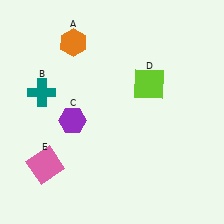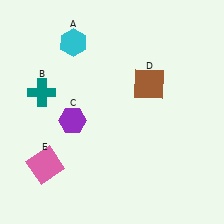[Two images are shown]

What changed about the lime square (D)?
In Image 1, D is lime. In Image 2, it changed to brown.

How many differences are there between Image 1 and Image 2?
There are 2 differences between the two images.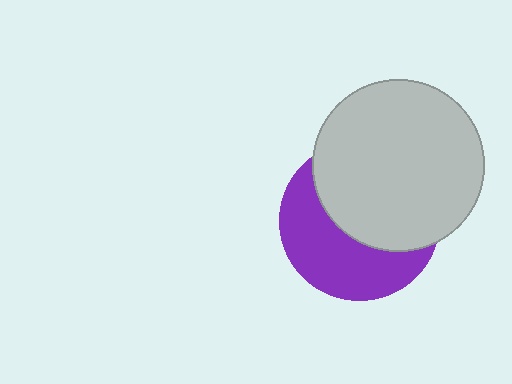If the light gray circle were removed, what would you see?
You would see the complete purple circle.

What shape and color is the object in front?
The object in front is a light gray circle.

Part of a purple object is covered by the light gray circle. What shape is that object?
It is a circle.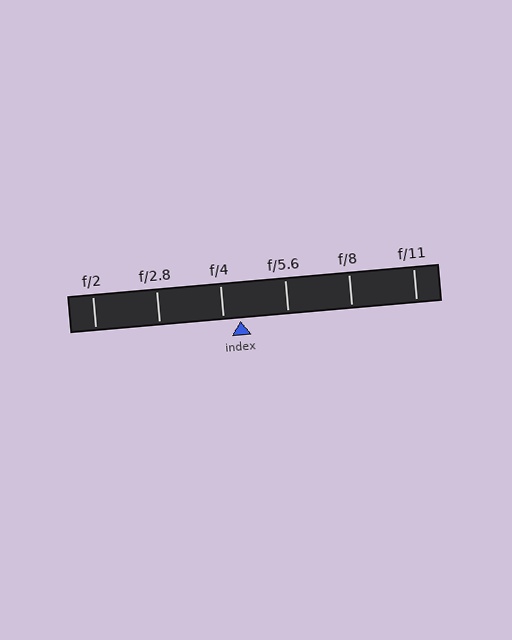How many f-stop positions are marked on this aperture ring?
There are 6 f-stop positions marked.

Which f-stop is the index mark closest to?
The index mark is closest to f/4.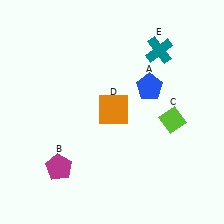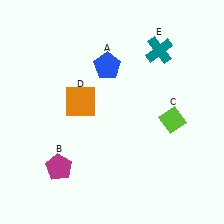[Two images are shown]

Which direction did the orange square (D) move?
The orange square (D) moved left.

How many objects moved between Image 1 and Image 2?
2 objects moved between the two images.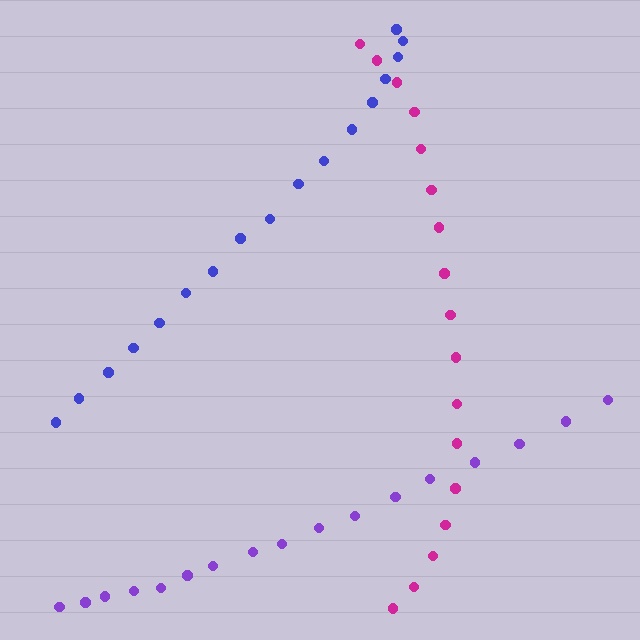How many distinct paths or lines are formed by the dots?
There are 3 distinct paths.